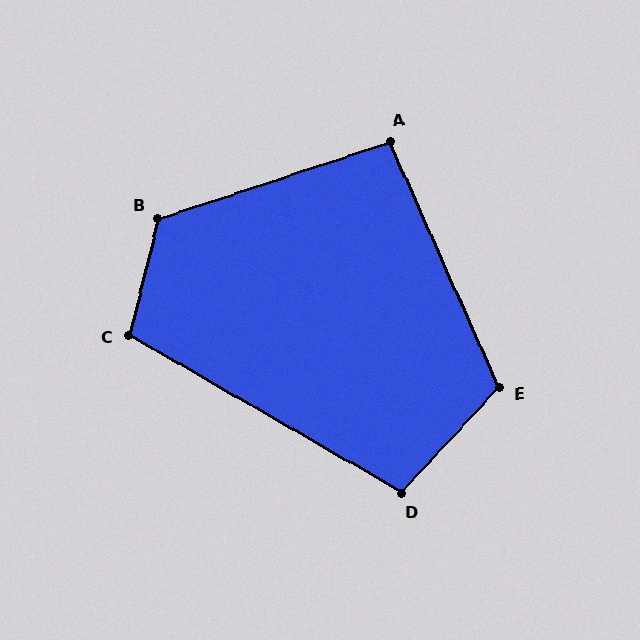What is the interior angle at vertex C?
Approximately 106 degrees (obtuse).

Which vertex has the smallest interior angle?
A, at approximately 96 degrees.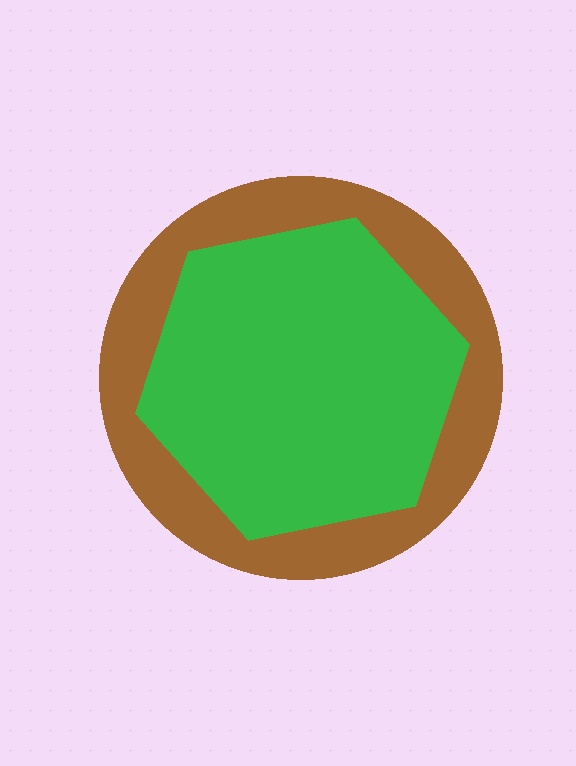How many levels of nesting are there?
2.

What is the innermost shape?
The green hexagon.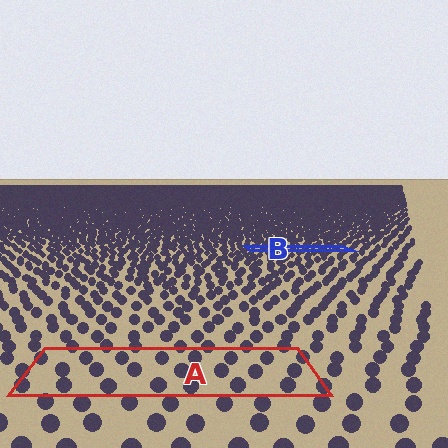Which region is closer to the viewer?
Region A is closer. The texture elements there are larger and more spread out.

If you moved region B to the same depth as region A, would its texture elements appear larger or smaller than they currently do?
They would appear larger. At a closer depth, the same texture elements are projected at a bigger on-screen size.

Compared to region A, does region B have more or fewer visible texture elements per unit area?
Region B has more texture elements per unit area — they are packed more densely because it is farther away.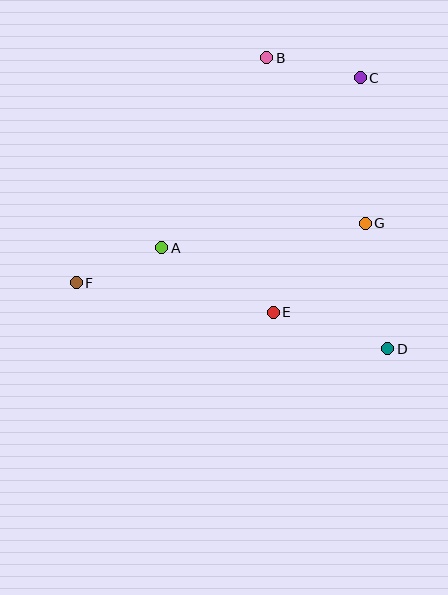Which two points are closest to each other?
Points A and F are closest to each other.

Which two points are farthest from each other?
Points C and F are farthest from each other.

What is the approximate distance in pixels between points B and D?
The distance between B and D is approximately 315 pixels.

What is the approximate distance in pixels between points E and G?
The distance between E and G is approximately 128 pixels.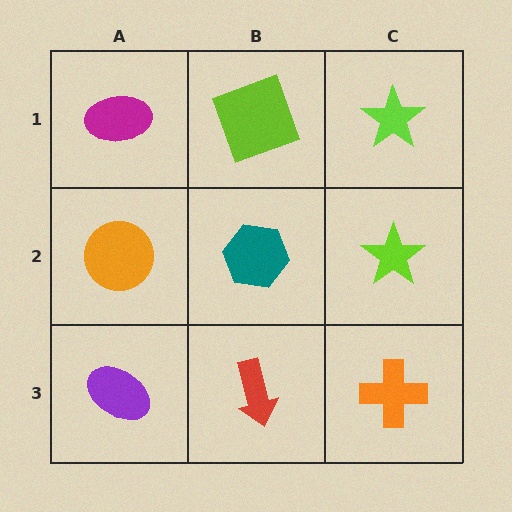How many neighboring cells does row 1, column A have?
2.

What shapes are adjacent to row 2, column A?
A magenta ellipse (row 1, column A), a purple ellipse (row 3, column A), a teal hexagon (row 2, column B).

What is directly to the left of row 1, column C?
A lime square.